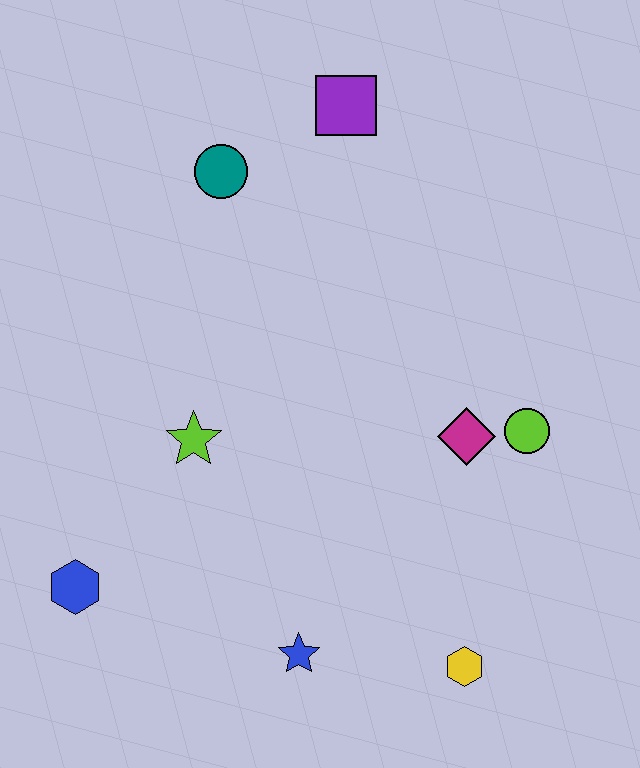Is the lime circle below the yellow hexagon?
No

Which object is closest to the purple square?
The teal circle is closest to the purple square.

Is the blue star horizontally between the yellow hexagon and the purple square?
No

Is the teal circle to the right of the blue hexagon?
Yes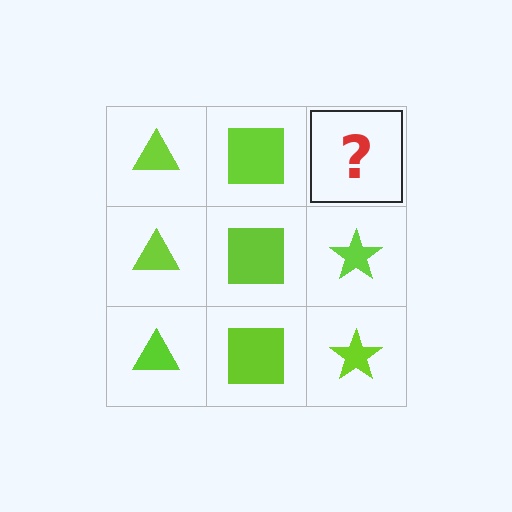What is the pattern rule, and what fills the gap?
The rule is that each column has a consistent shape. The gap should be filled with a lime star.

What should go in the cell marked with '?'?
The missing cell should contain a lime star.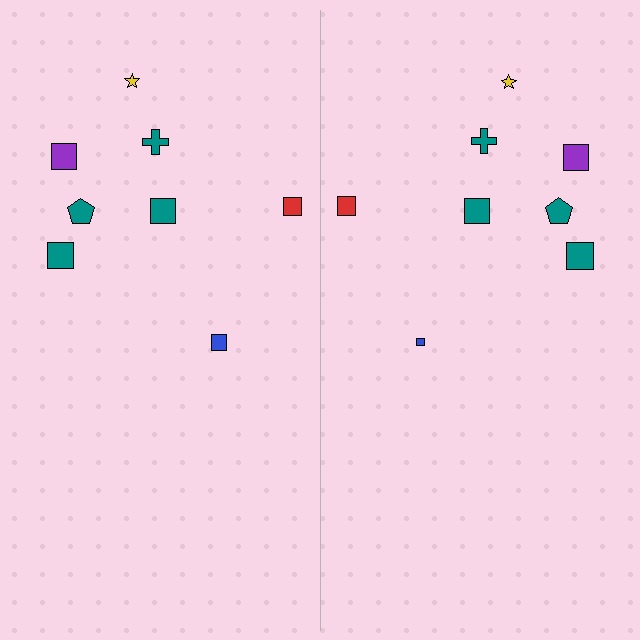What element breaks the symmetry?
The blue square on the right side has a different size than its mirror counterpart.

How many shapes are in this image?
There are 16 shapes in this image.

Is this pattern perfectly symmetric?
No, the pattern is not perfectly symmetric. The blue square on the right side has a different size than its mirror counterpart.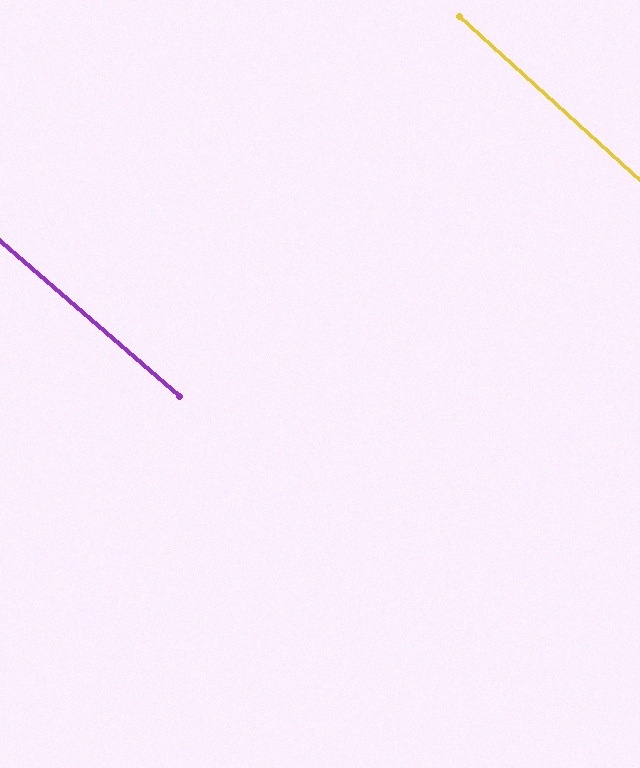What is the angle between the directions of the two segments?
Approximately 2 degrees.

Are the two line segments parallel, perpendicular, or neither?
Parallel — their directions differ by only 1.5°.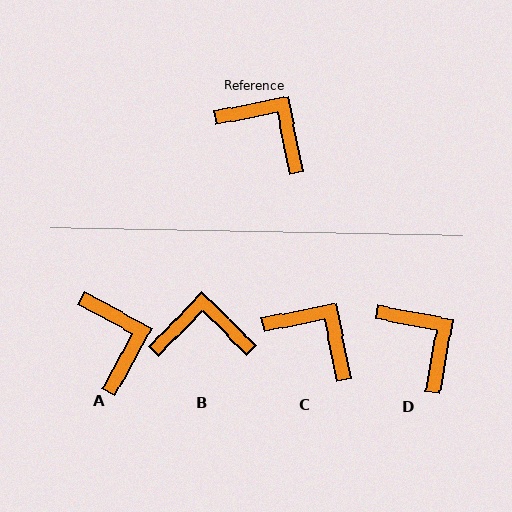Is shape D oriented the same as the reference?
No, it is off by about 21 degrees.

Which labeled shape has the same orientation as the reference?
C.